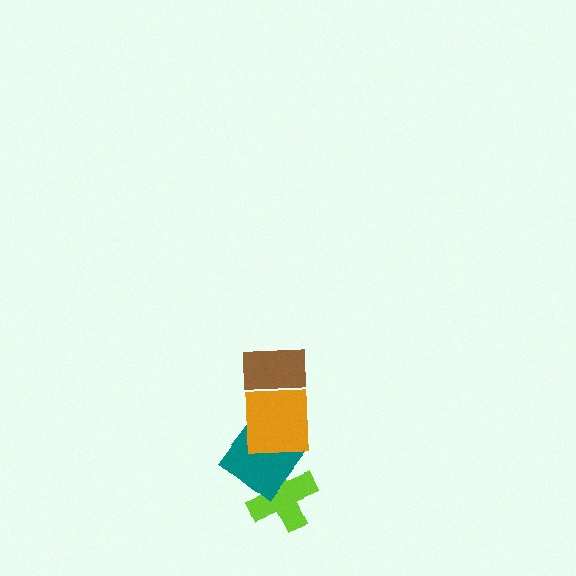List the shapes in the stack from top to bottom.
From top to bottom: the brown rectangle, the orange square, the teal diamond, the lime cross.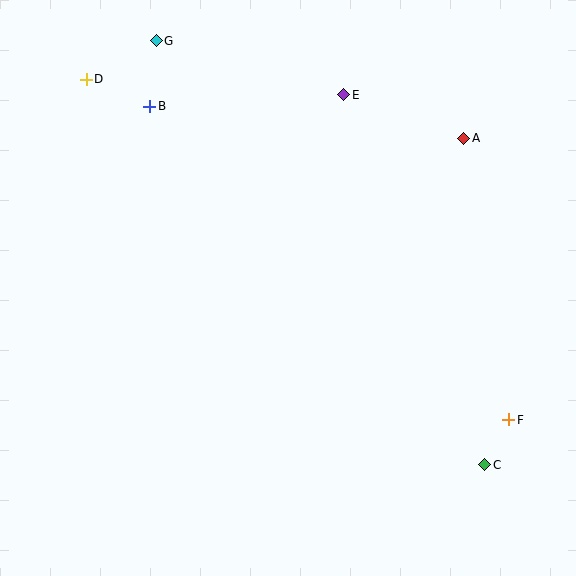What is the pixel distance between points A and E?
The distance between A and E is 127 pixels.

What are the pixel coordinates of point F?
Point F is at (509, 420).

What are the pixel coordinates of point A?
Point A is at (464, 138).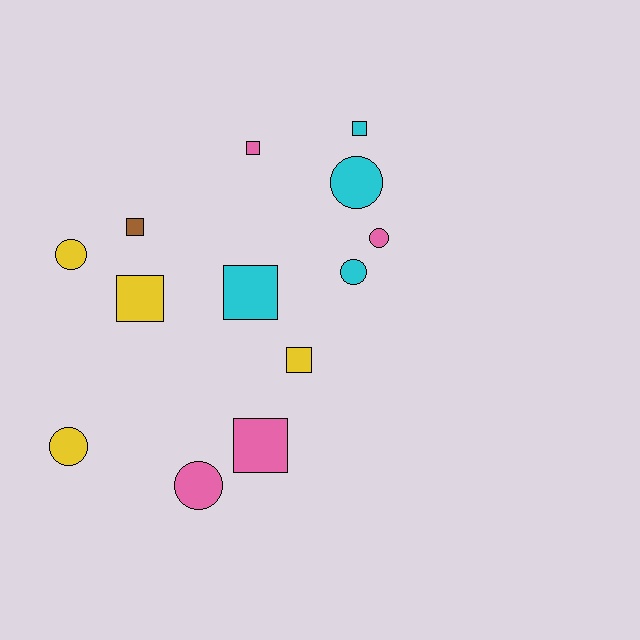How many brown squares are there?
There is 1 brown square.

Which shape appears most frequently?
Square, with 7 objects.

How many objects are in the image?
There are 13 objects.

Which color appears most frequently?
Pink, with 4 objects.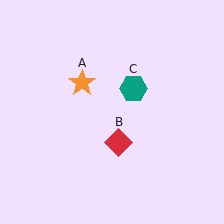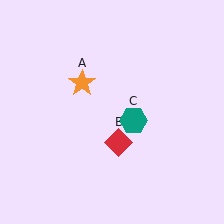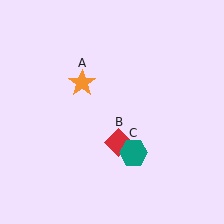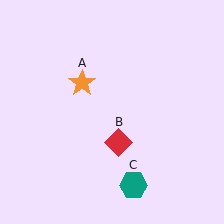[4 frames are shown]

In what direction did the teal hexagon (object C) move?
The teal hexagon (object C) moved down.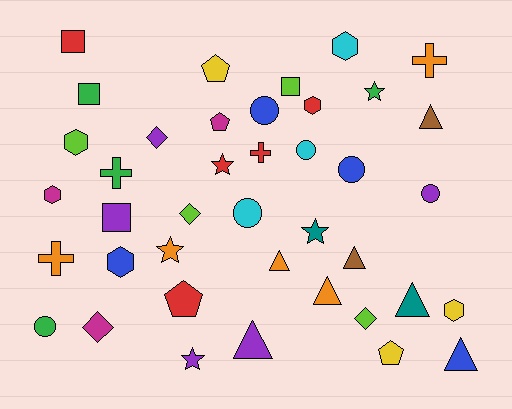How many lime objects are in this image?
There are 4 lime objects.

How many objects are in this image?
There are 40 objects.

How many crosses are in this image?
There are 4 crosses.